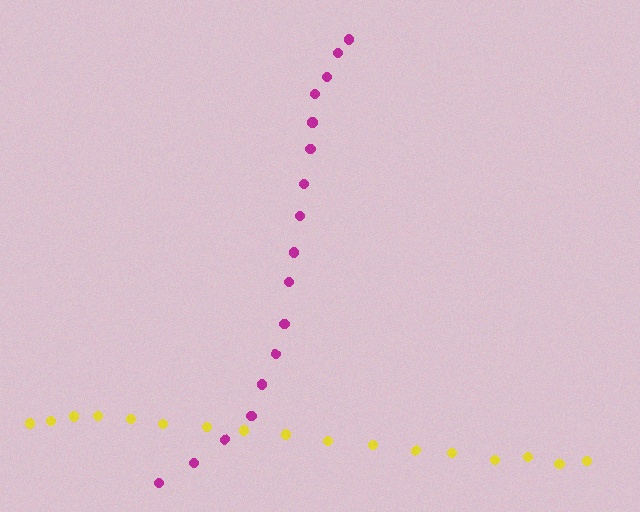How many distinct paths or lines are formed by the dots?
There are 2 distinct paths.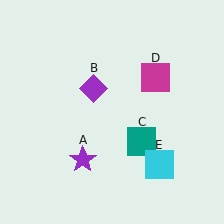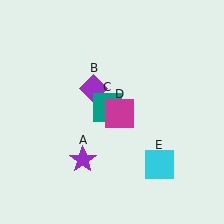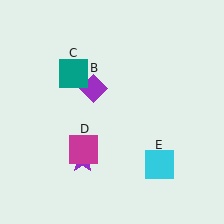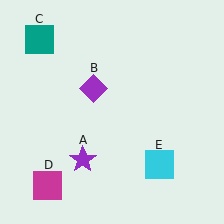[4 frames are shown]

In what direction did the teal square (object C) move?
The teal square (object C) moved up and to the left.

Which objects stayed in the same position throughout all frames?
Purple star (object A) and purple diamond (object B) and cyan square (object E) remained stationary.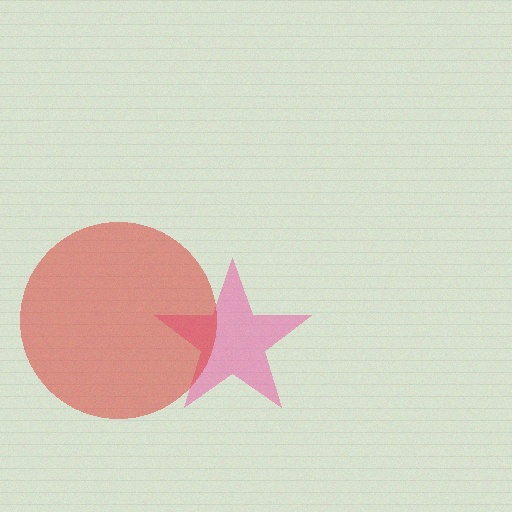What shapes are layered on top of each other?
The layered shapes are: a pink star, a red circle.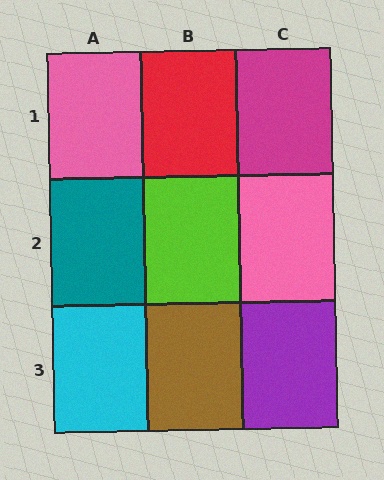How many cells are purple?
1 cell is purple.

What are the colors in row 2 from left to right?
Teal, lime, pink.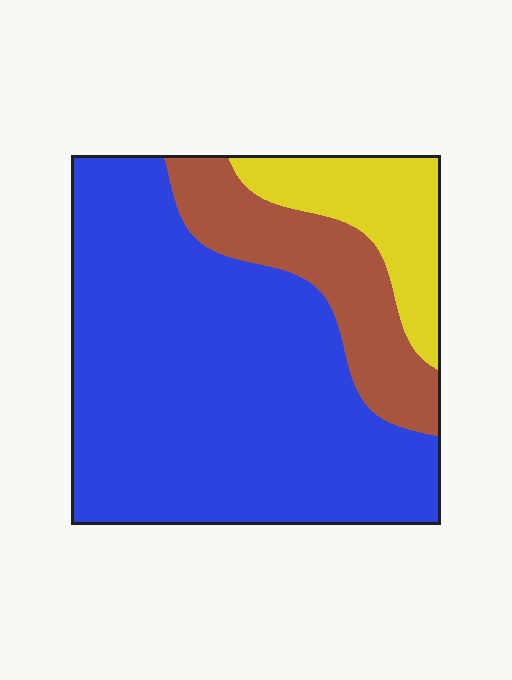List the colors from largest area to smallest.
From largest to smallest: blue, brown, yellow.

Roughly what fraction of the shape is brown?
Brown covers around 20% of the shape.